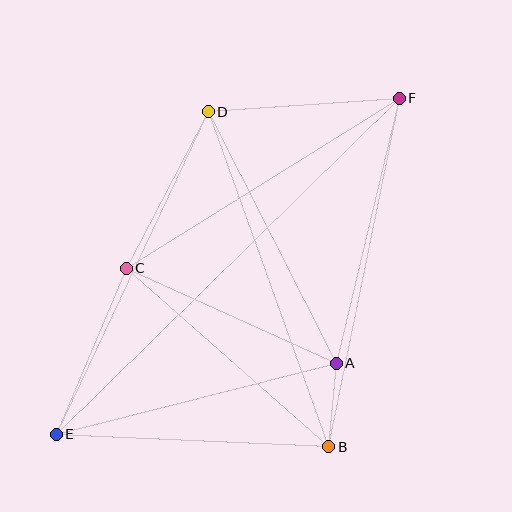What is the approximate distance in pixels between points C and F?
The distance between C and F is approximately 321 pixels.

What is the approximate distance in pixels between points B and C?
The distance between B and C is approximately 270 pixels.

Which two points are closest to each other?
Points A and B are closest to each other.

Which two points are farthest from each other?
Points E and F are farthest from each other.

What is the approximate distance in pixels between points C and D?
The distance between C and D is approximately 176 pixels.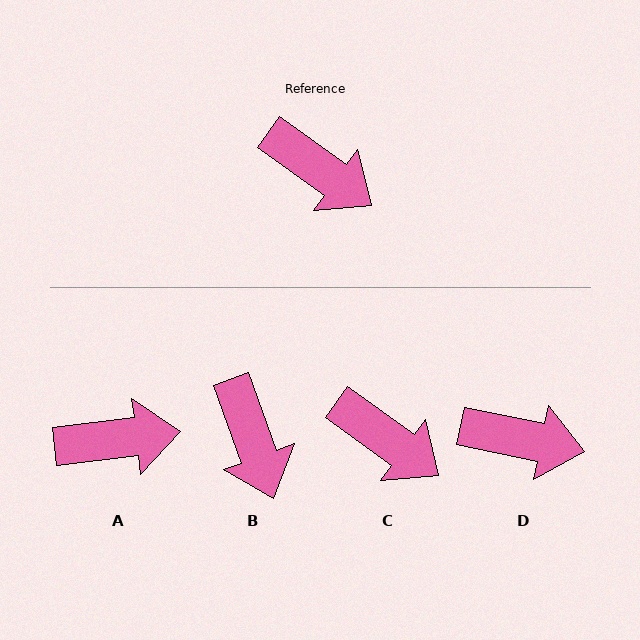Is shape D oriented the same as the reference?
No, it is off by about 25 degrees.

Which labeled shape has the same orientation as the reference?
C.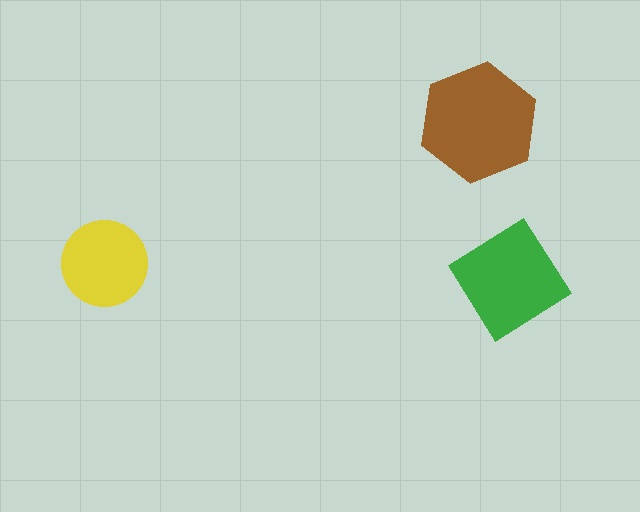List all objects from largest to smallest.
The brown hexagon, the green diamond, the yellow circle.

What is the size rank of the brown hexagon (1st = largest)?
1st.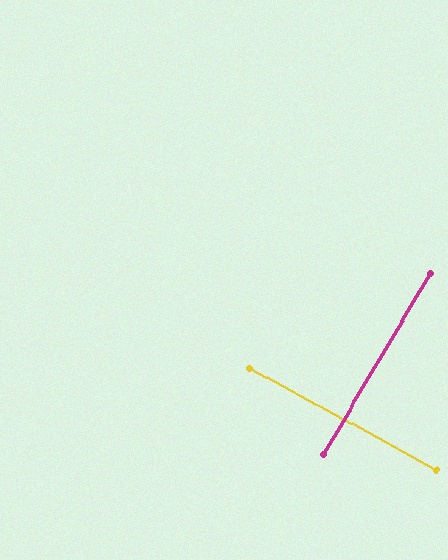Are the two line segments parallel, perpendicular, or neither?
Perpendicular — they meet at approximately 88°.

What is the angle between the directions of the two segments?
Approximately 88 degrees.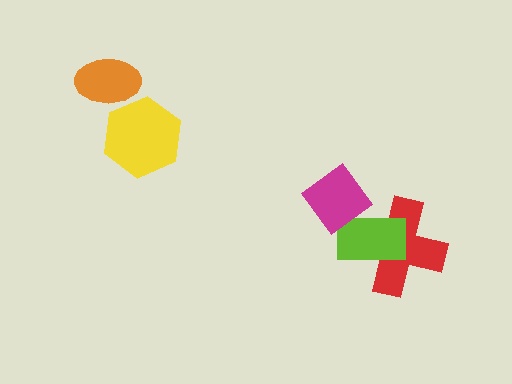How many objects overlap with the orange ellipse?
1 object overlaps with the orange ellipse.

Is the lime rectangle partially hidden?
Yes, it is partially covered by another shape.